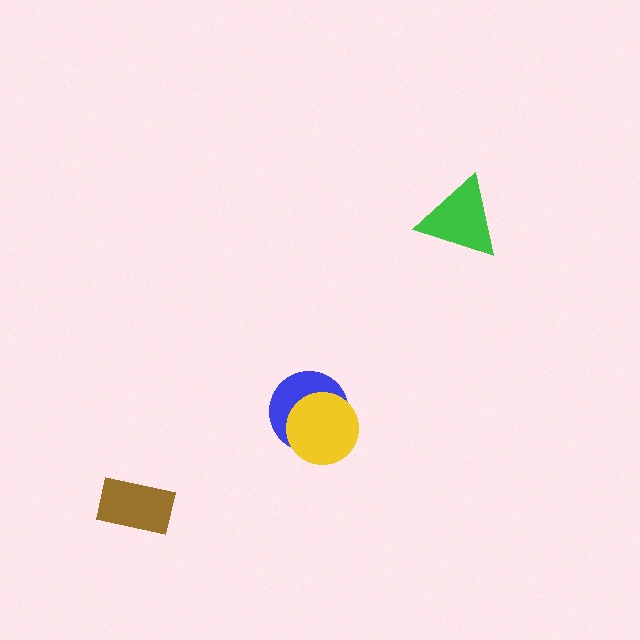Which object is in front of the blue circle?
The yellow circle is in front of the blue circle.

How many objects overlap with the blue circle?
1 object overlaps with the blue circle.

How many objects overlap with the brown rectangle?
0 objects overlap with the brown rectangle.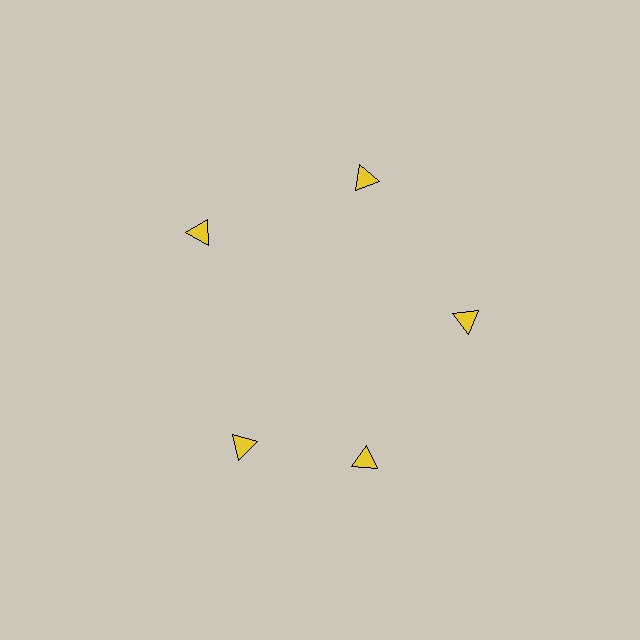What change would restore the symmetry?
The symmetry would be restored by rotating it back into even spacing with its neighbors so that all 5 triangles sit at equal angles and equal distance from the center.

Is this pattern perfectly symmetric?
No. The 5 yellow triangles are arranged in a ring, but one element near the 8 o'clock position is rotated out of alignment along the ring, breaking the 5-fold rotational symmetry.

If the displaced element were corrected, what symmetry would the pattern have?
It would have 5-fold rotational symmetry — the pattern would map onto itself every 72 degrees.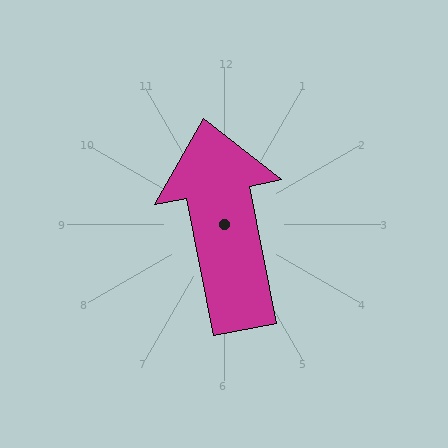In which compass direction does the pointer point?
North.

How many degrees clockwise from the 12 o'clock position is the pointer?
Approximately 349 degrees.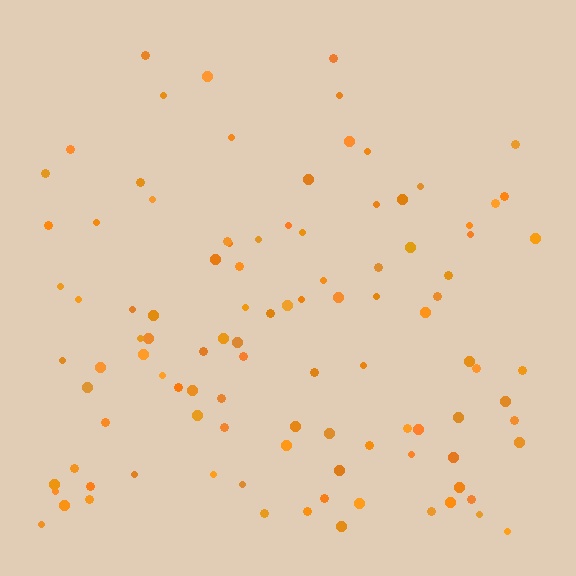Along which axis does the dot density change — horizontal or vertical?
Vertical.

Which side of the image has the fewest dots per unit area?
The top.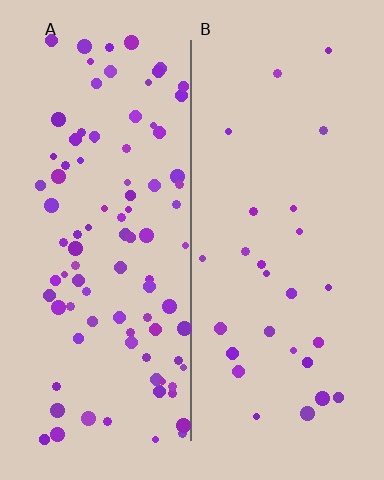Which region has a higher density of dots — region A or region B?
A (the left).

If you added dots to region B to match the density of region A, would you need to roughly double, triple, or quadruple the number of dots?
Approximately triple.